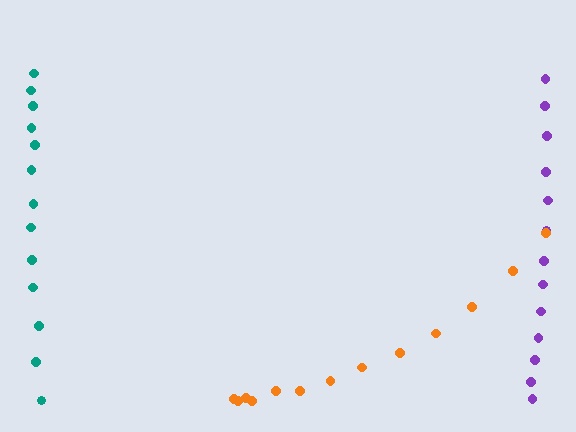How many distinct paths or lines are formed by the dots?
There are 3 distinct paths.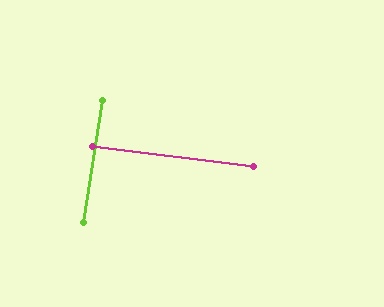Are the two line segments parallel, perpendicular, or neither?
Perpendicular — they meet at approximately 88°.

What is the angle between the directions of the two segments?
Approximately 88 degrees.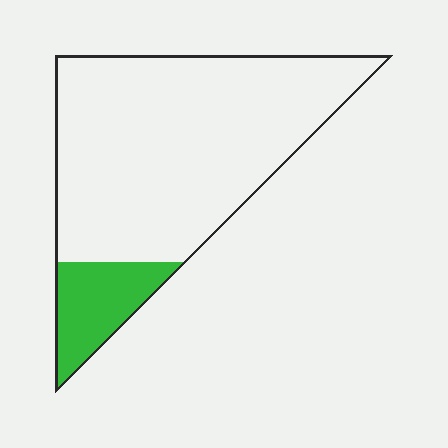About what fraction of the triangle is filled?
About one sixth (1/6).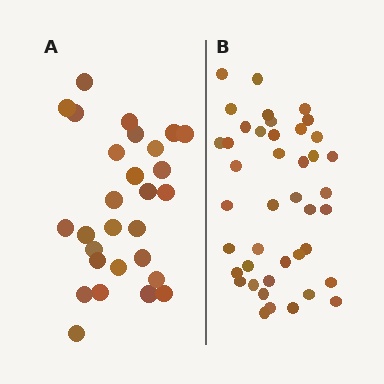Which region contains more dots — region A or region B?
Region B (the right region) has more dots.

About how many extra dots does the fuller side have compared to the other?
Region B has approximately 15 more dots than region A.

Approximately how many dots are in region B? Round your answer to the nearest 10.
About 40 dots. (The exact count is 42, which rounds to 40.)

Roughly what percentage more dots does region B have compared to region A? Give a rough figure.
About 50% more.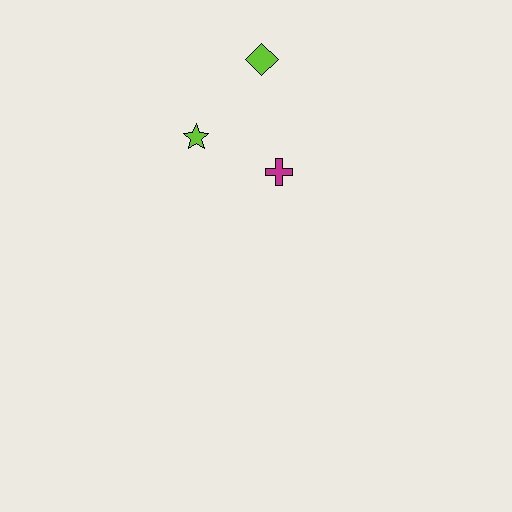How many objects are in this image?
There are 3 objects.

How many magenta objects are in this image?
There is 1 magenta object.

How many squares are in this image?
There are no squares.